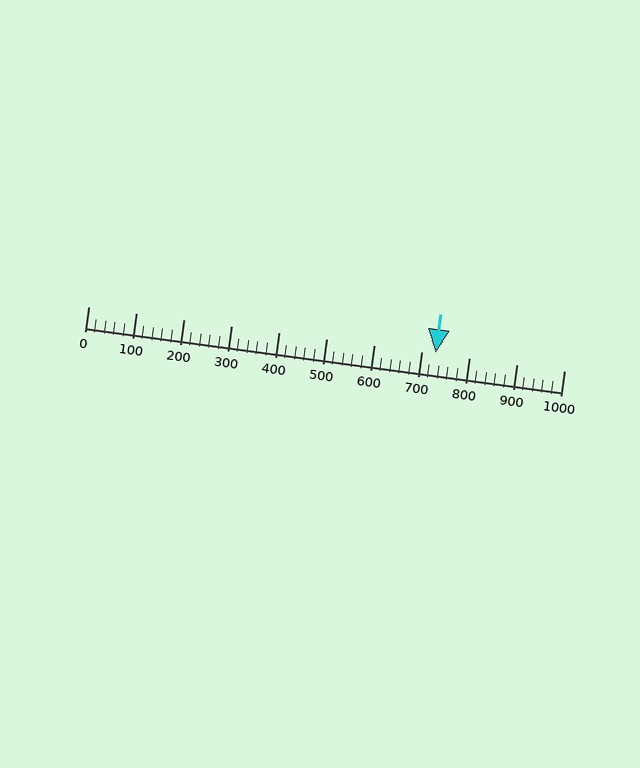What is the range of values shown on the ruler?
The ruler shows values from 0 to 1000.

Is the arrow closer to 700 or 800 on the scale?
The arrow is closer to 700.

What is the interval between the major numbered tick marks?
The major tick marks are spaced 100 units apart.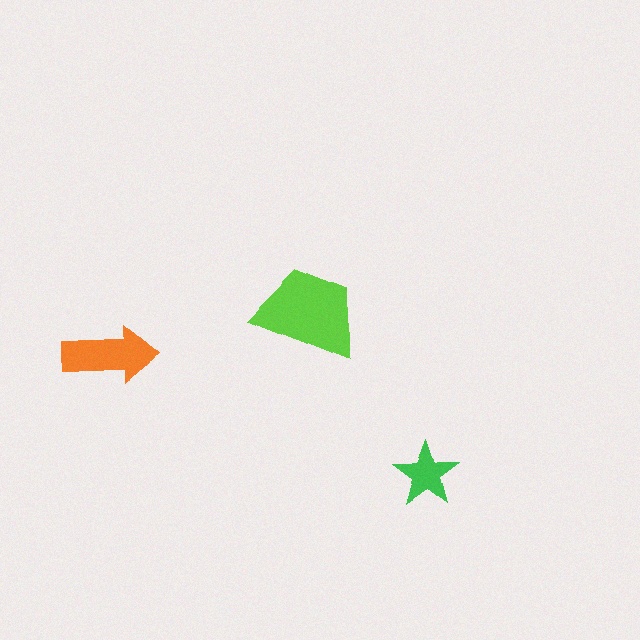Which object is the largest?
The lime trapezoid.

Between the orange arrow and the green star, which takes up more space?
The orange arrow.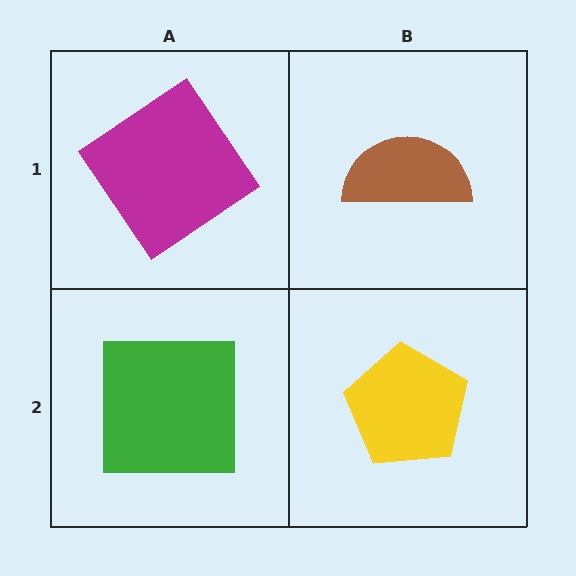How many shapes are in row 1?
2 shapes.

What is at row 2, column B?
A yellow pentagon.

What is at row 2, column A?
A green square.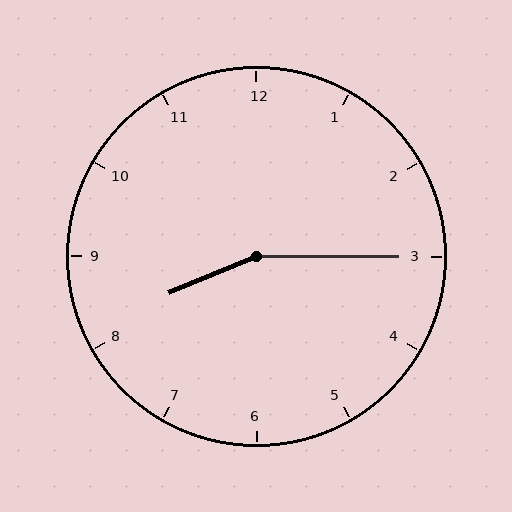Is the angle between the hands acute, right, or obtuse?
It is obtuse.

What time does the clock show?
8:15.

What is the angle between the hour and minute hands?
Approximately 158 degrees.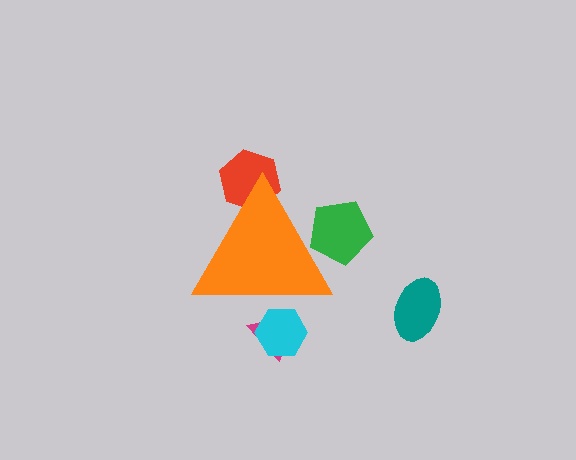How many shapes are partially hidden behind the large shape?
4 shapes are partially hidden.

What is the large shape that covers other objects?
An orange triangle.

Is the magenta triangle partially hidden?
Yes, the magenta triangle is partially hidden behind the orange triangle.